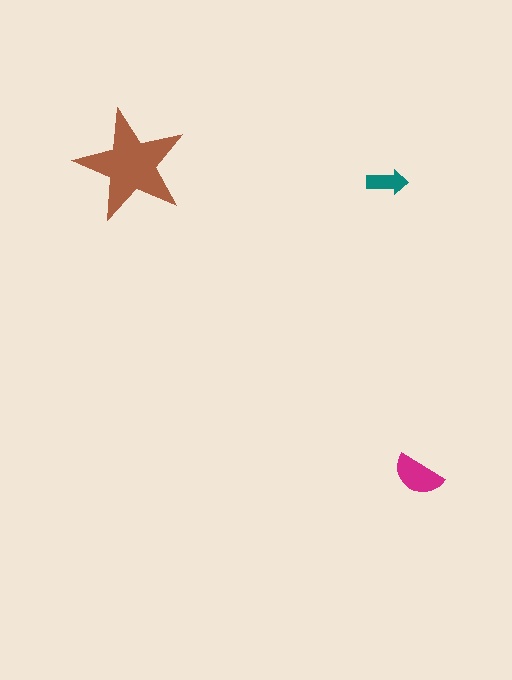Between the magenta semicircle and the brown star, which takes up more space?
The brown star.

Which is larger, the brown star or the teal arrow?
The brown star.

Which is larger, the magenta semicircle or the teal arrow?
The magenta semicircle.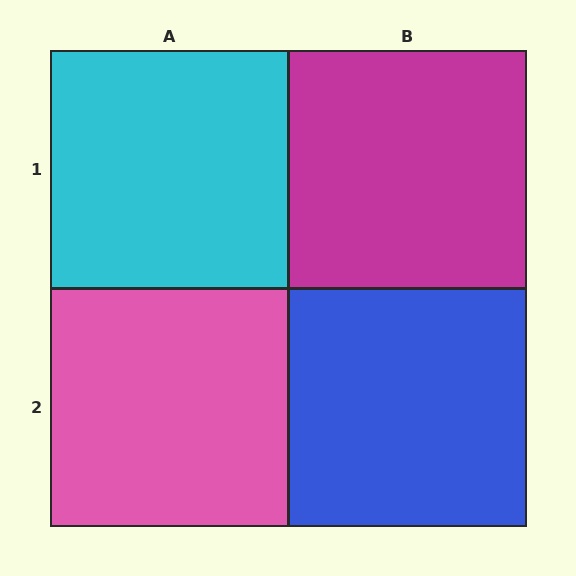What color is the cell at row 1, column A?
Cyan.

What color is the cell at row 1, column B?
Magenta.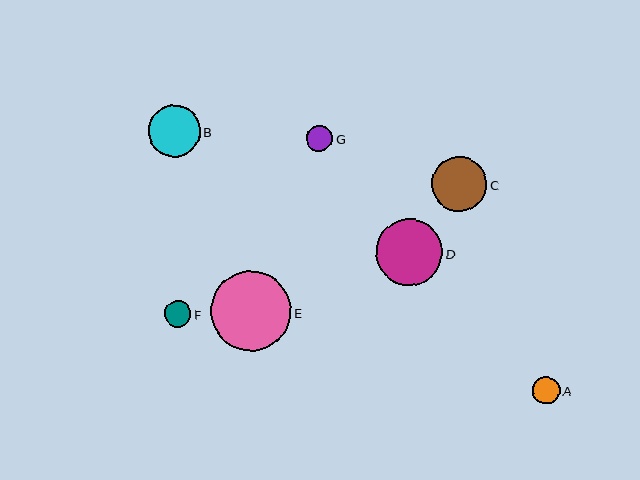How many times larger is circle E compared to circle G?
Circle E is approximately 3.1 times the size of circle G.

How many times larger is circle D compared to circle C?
Circle D is approximately 1.2 times the size of circle C.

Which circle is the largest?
Circle E is the largest with a size of approximately 80 pixels.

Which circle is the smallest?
Circle G is the smallest with a size of approximately 26 pixels.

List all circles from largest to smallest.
From largest to smallest: E, D, C, B, A, F, G.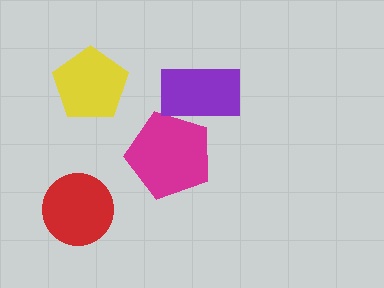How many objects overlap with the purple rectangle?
1 object overlaps with the purple rectangle.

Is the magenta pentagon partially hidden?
Yes, it is partially covered by another shape.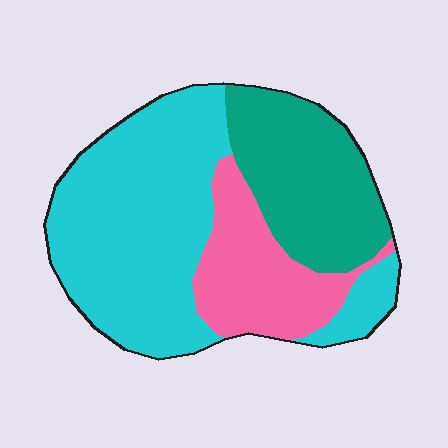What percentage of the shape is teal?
Teal covers 27% of the shape.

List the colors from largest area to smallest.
From largest to smallest: cyan, teal, pink.